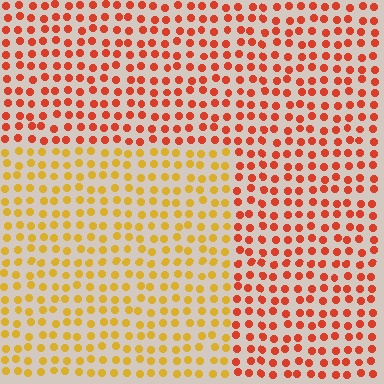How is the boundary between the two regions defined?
The boundary is defined purely by a slight shift in hue (about 39 degrees). Spacing, size, and orientation are identical on both sides.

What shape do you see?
I see a rectangle.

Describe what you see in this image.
The image is filled with small red elements in a uniform arrangement. A rectangle-shaped region is visible where the elements are tinted to a slightly different hue, forming a subtle color boundary.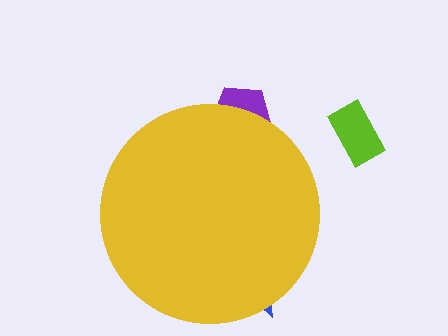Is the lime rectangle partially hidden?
No, the lime rectangle is fully visible.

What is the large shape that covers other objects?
A yellow circle.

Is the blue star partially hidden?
Yes, the blue star is partially hidden behind the yellow circle.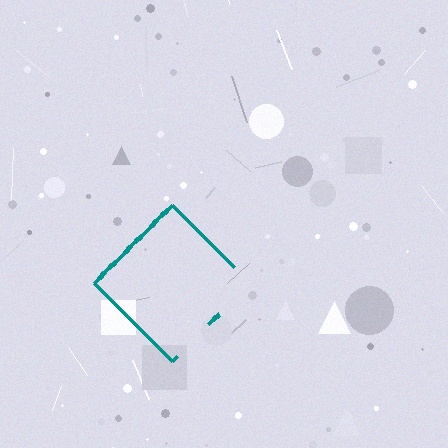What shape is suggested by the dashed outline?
The dashed outline suggests a diamond.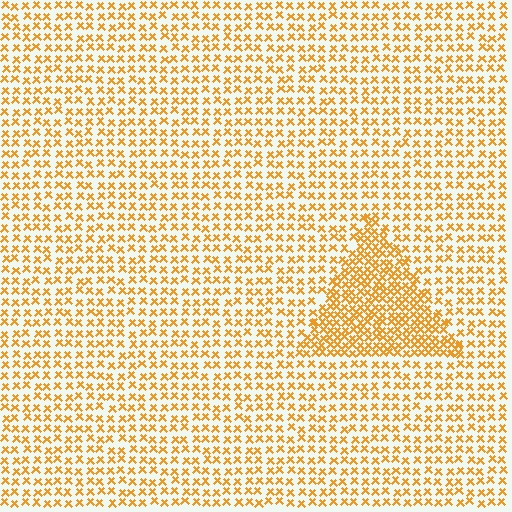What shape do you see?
I see a triangle.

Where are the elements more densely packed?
The elements are more densely packed inside the triangle boundary.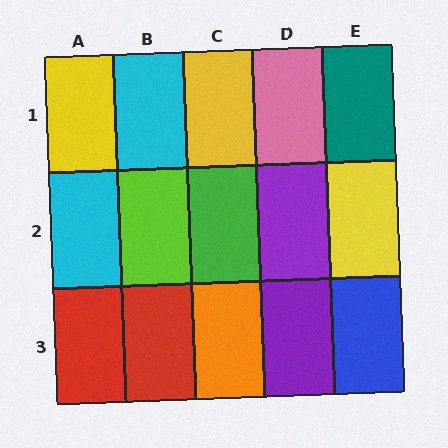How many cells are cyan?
2 cells are cyan.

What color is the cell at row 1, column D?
Pink.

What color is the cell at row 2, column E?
Yellow.